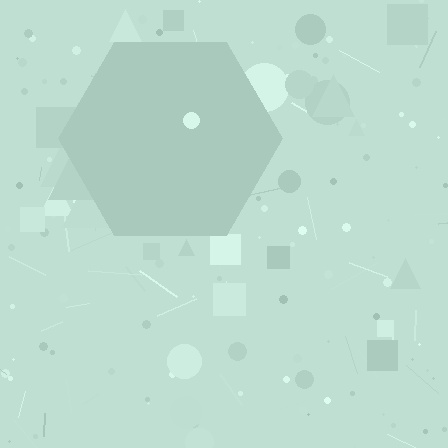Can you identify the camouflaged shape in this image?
The camouflaged shape is a hexagon.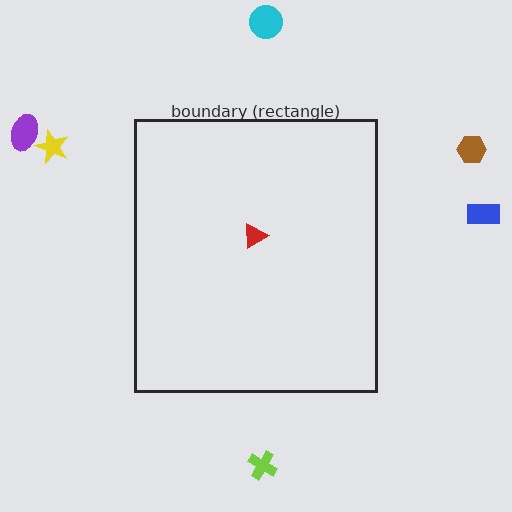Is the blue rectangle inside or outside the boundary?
Outside.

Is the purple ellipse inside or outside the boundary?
Outside.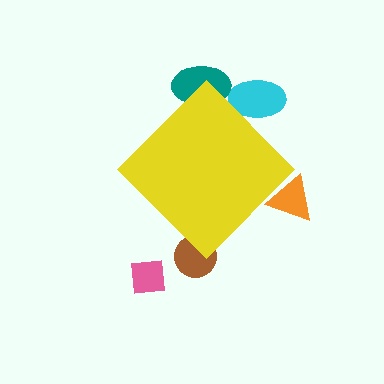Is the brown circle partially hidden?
Yes, the brown circle is partially hidden behind the yellow diamond.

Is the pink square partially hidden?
No, the pink square is fully visible.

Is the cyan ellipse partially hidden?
Yes, the cyan ellipse is partially hidden behind the yellow diamond.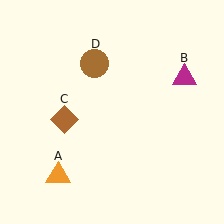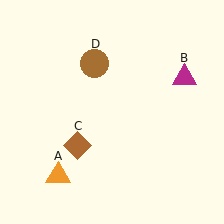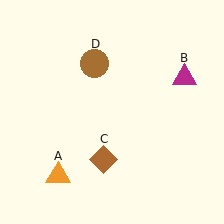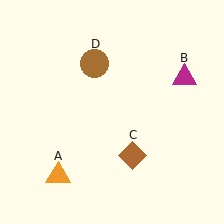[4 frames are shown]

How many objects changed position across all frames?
1 object changed position: brown diamond (object C).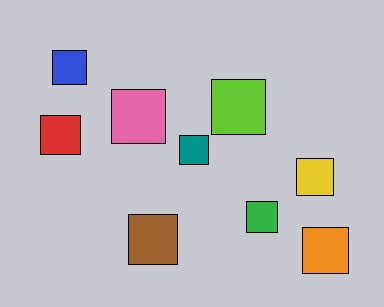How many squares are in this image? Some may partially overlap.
There are 9 squares.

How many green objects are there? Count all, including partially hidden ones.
There is 1 green object.